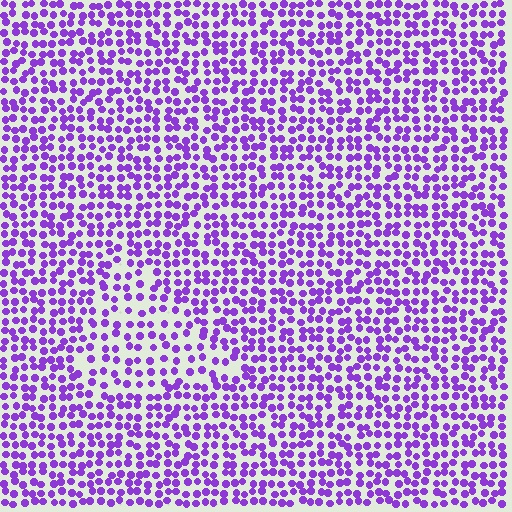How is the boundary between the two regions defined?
The boundary is defined by a change in element density (approximately 1.6x ratio). All elements are the same color, size, and shape.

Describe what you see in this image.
The image contains small purple elements arranged at two different densities. A triangle-shaped region is visible where the elements are less densely packed than the surrounding area.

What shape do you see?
I see a triangle.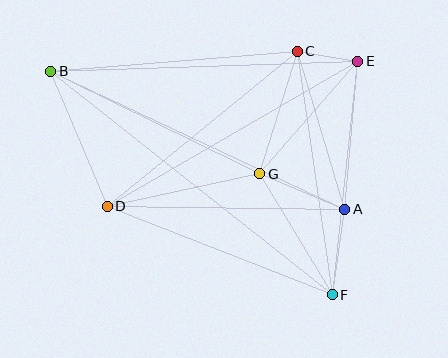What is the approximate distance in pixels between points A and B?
The distance between A and B is approximately 324 pixels.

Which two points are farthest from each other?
Points B and F are farthest from each other.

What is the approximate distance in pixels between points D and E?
The distance between D and E is approximately 289 pixels.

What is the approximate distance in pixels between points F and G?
The distance between F and G is approximately 141 pixels.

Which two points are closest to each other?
Points C and E are closest to each other.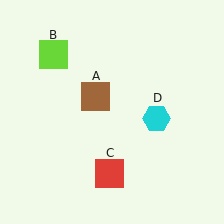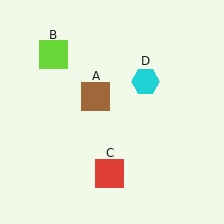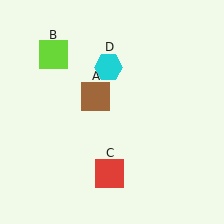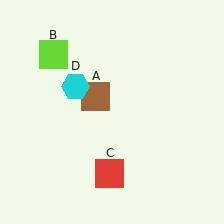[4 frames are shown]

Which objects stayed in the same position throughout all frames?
Brown square (object A) and lime square (object B) and red square (object C) remained stationary.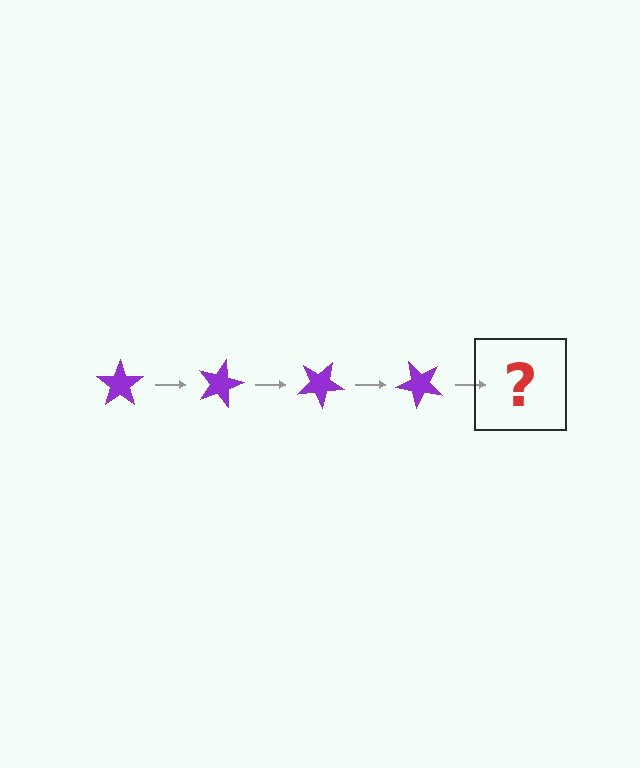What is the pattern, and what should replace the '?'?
The pattern is that the star rotates 15 degrees each step. The '?' should be a purple star rotated 60 degrees.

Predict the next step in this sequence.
The next step is a purple star rotated 60 degrees.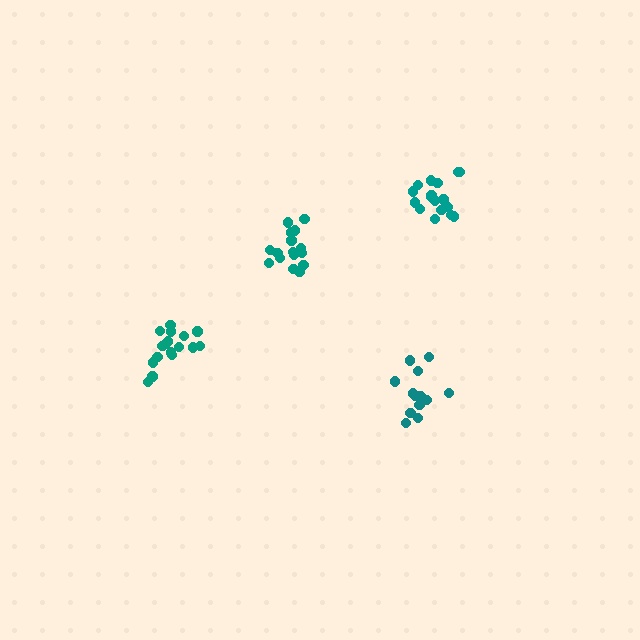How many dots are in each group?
Group 1: 13 dots, Group 2: 18 dots, Group 3: 17 dots, Group 4: 18 dots (66 total).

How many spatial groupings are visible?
There are 4 spatial groupings.